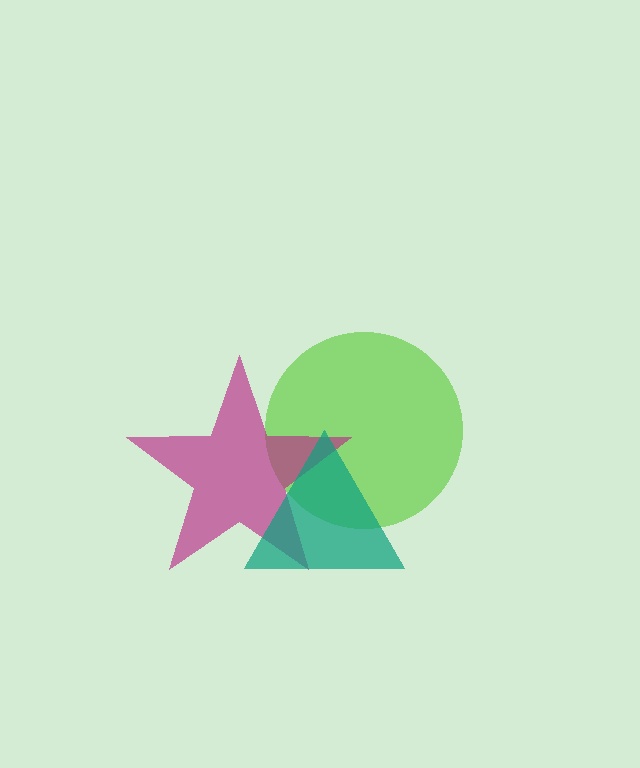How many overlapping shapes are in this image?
There are 3 overlapping shapes in the image.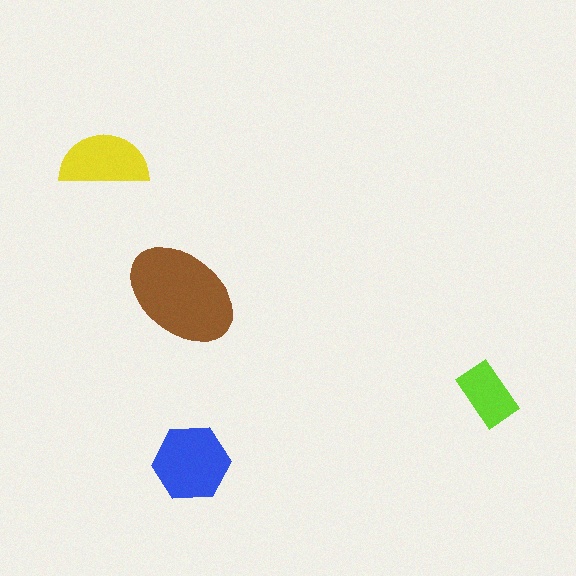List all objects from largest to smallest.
The brown ellipse, the blue hexagon, the yellow semicircle, the lime rectangle.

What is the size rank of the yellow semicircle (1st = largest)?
3rd.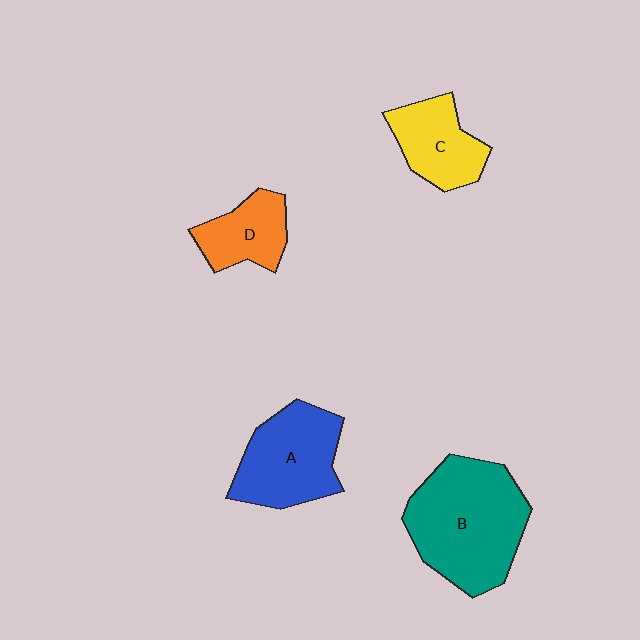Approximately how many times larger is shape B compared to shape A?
Approximately 1.4 times.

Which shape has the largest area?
Shape B (teal).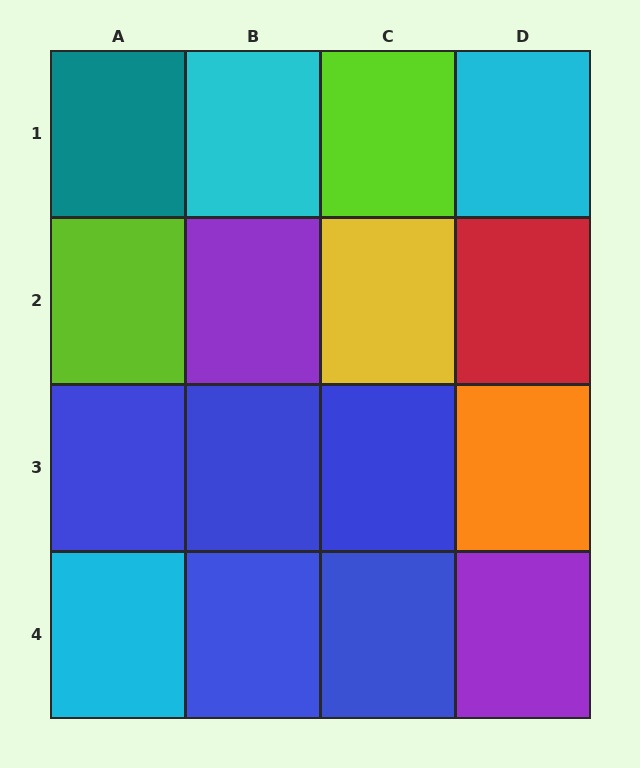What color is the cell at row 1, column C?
Lime.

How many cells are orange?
1 cell is orange.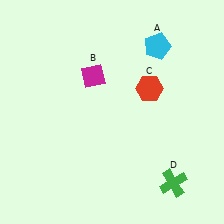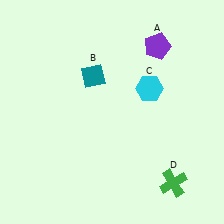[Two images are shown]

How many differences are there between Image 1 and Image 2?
There are 3 differences between the two images.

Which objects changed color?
A changed from cyan to purple. B changed from magenta to teal. C changed from red to cyan.